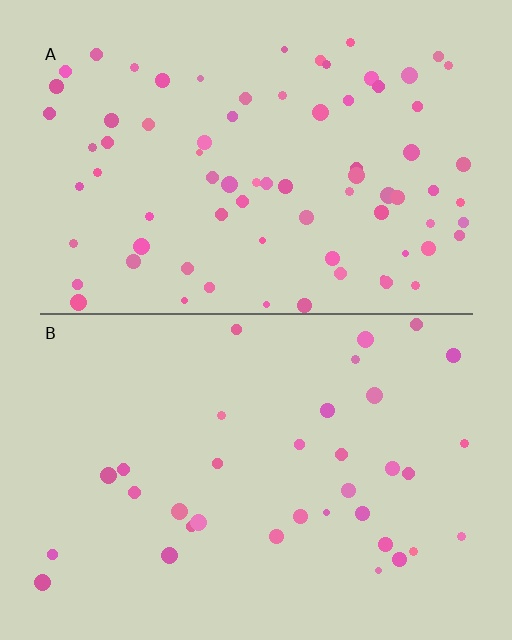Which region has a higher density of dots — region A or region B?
A (the top).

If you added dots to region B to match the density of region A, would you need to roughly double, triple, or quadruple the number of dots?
Approximately double.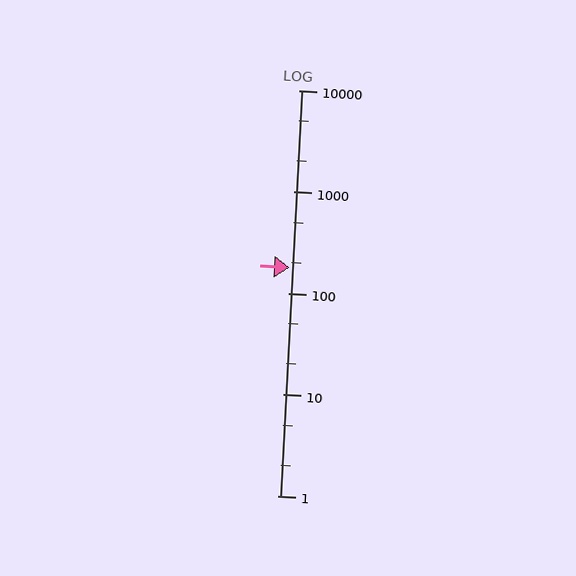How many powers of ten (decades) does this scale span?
The scale spans 4 decades, from 1 to 10000.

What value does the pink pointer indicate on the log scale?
The pointer indicates approximately 180.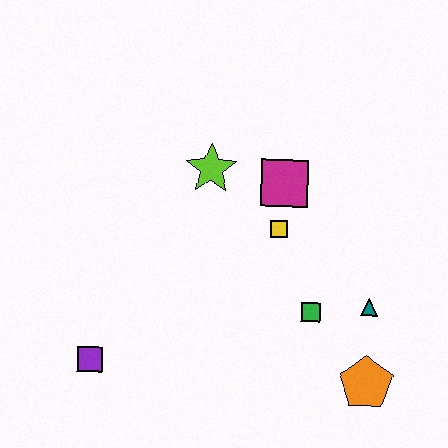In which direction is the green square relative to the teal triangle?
The green square is to the left of the teal triangle.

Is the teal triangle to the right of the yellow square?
Yes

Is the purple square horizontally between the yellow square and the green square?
No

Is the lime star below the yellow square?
No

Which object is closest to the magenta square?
The yellow square is closest to the magenta square.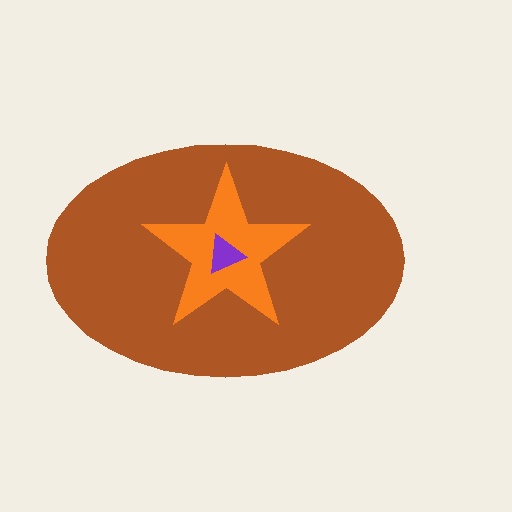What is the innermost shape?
The purple triangle.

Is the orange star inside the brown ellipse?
Yes.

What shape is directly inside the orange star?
The purple triangle.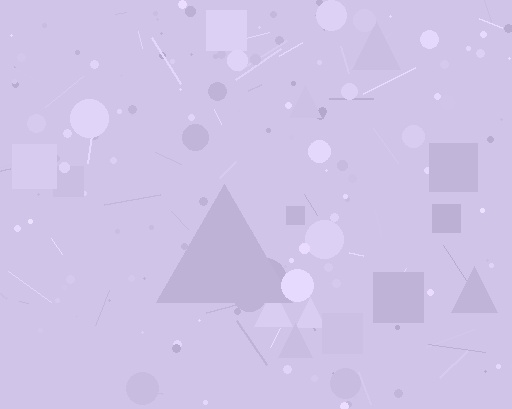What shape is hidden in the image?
A triangle is hidden in the image.